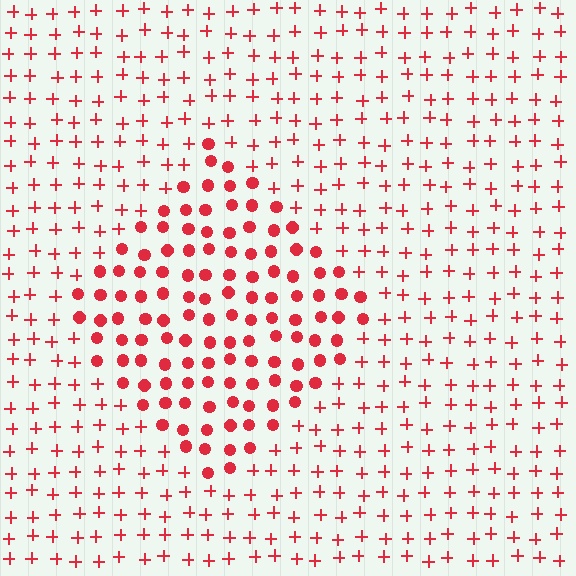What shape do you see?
I see a diamond.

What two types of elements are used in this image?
The image uses circles inside the diamond region and plus signs outside it.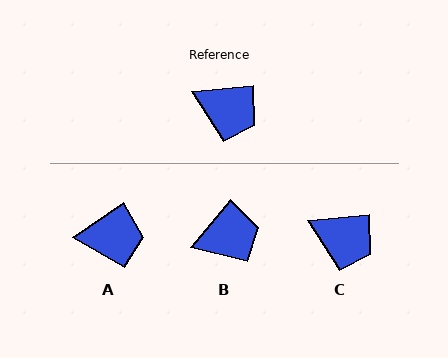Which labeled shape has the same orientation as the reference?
C.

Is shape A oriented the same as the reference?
No, it is off by about 29 degrees.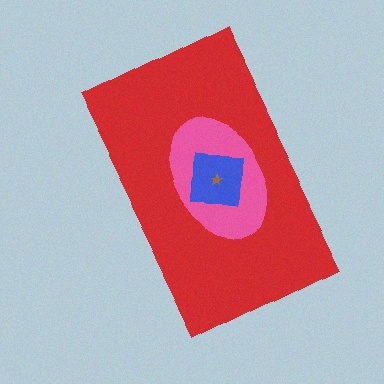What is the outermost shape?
The red rectangle.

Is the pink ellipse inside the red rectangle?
Yes.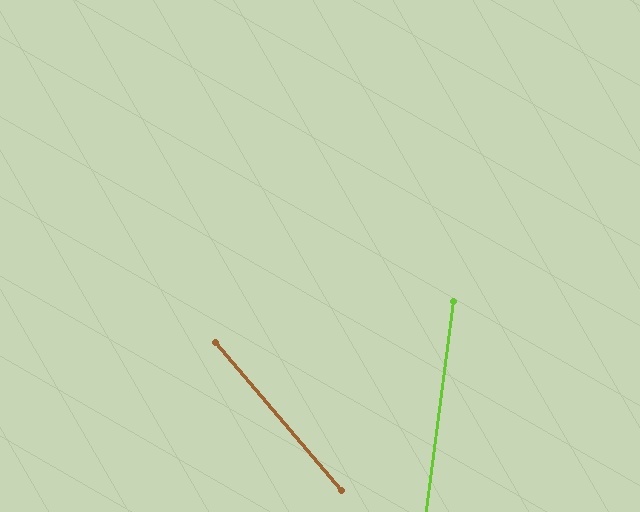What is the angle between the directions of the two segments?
Approximately 48 degrees.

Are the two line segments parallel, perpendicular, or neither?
Neither parallel nor perpendicular — they differ by about 48°.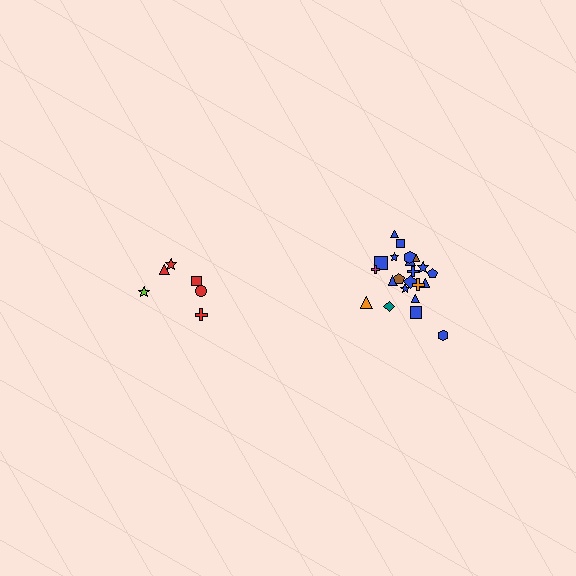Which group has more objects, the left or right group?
The right group.